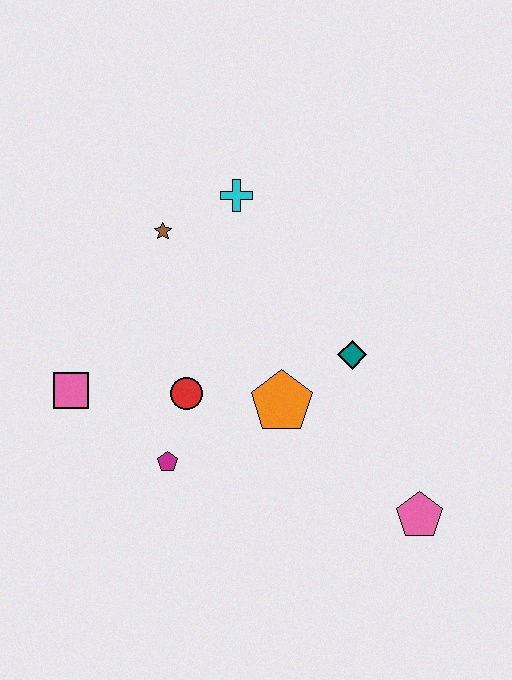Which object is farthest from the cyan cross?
The pink pentagon is farthest from the cyan cross.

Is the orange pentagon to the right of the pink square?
Yes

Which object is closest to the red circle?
The magenta pentagon is closest to the red circle.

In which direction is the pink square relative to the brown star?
The pink square is below the brown star.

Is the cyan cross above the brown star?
Yes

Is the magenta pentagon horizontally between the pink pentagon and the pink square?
Yes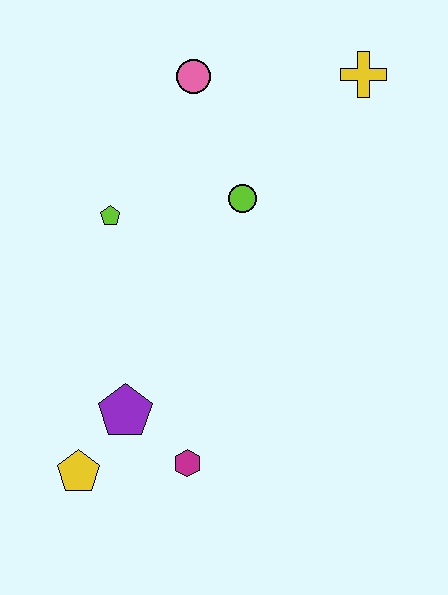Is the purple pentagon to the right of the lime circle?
No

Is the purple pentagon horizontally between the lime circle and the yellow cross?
No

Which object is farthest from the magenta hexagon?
The yellow cross is farthest from the magenta hexagon.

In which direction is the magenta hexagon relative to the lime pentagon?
The magenta hexagon is below the lime pentagon.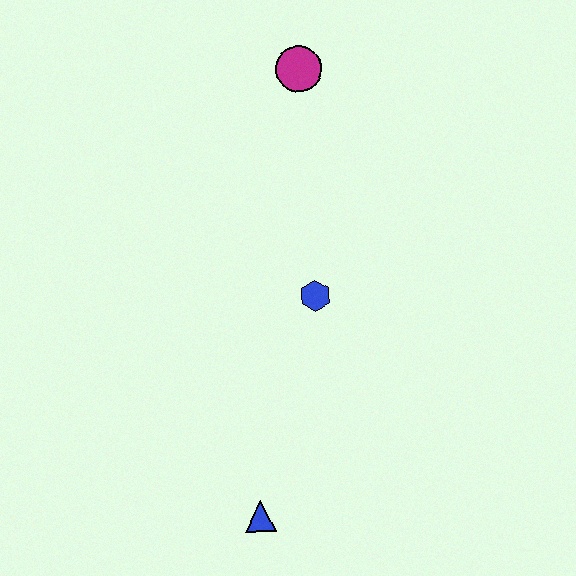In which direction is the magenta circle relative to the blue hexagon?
The magenta circle is above the blue hexagon.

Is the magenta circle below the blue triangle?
No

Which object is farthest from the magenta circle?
The blue triangle is farthest from the magenta circle.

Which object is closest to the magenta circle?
The blue hexagon is closest to the magenta circle.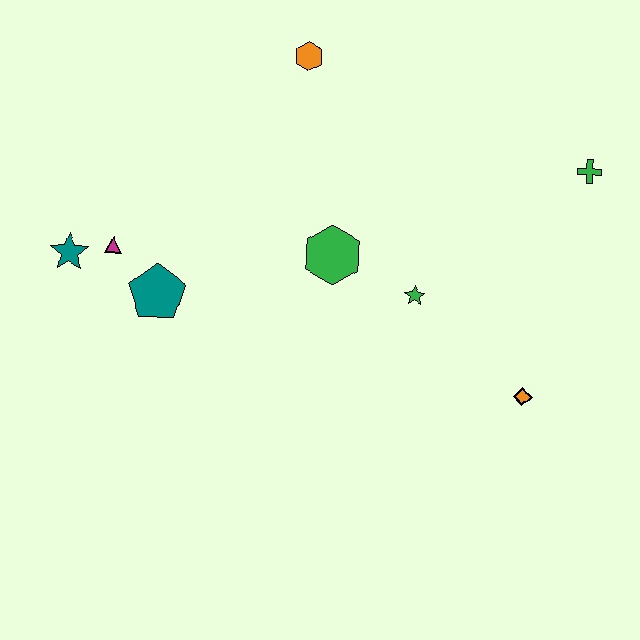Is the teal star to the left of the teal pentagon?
Yes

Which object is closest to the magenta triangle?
The teal star is closest to the magenta triangle.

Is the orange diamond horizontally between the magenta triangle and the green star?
No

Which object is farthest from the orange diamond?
The teal star is farthest from the orange diamond.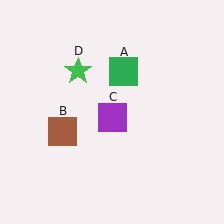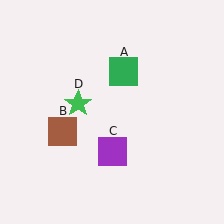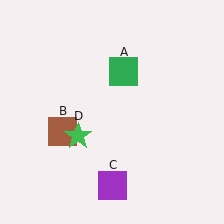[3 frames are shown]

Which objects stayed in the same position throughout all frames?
Green square (object A) and brown square (object B) remained stationary.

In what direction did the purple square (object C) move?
The purple square (object C) moved down.